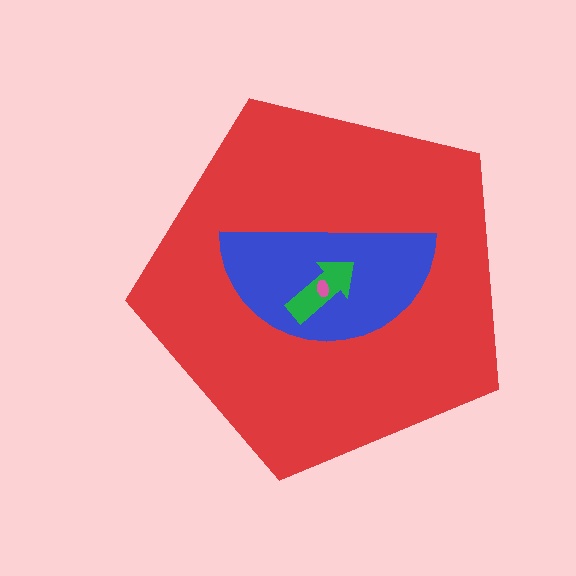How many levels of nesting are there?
4.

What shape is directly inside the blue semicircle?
The green arrow.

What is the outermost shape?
The red pentagon.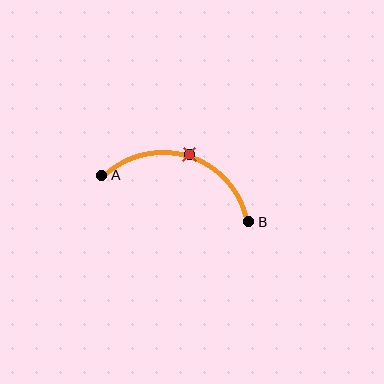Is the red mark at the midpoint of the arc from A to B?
Yes. The red mark lies on the arc at equal arc-length from both A and B — it is the arc midpoint.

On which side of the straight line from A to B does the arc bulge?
The arc bulges above the straight line connecting A and B.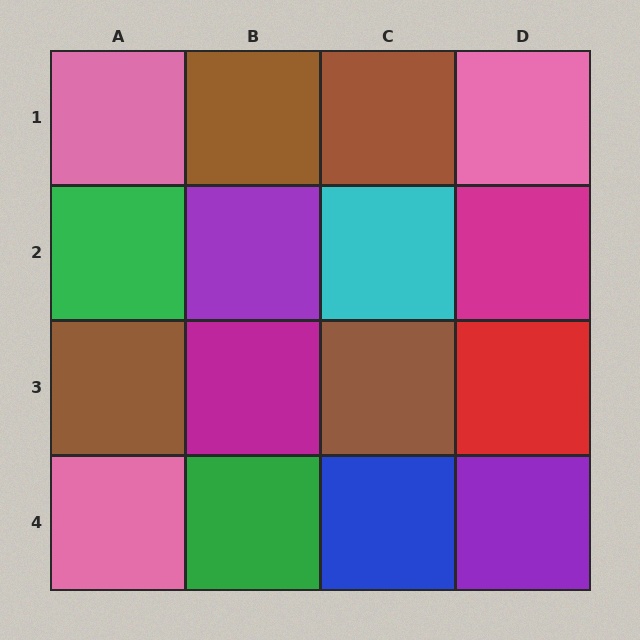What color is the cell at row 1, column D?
Pink.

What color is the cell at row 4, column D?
Purple.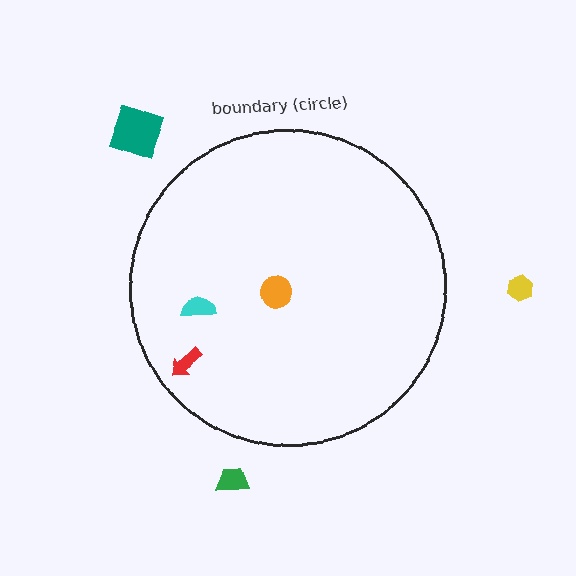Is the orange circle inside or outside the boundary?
Inside.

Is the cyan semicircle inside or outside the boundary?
Inside.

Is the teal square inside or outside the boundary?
Outside.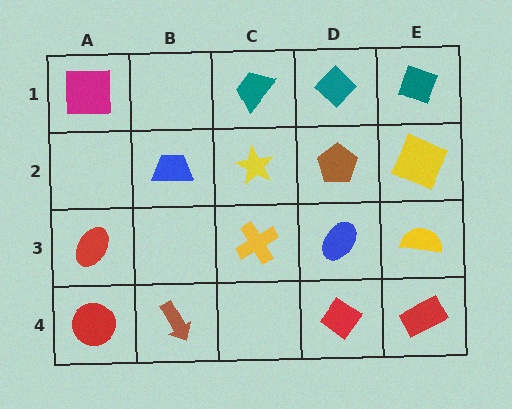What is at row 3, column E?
A yellow semicircle.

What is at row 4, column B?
A brown arrow.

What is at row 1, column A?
A magenta square.